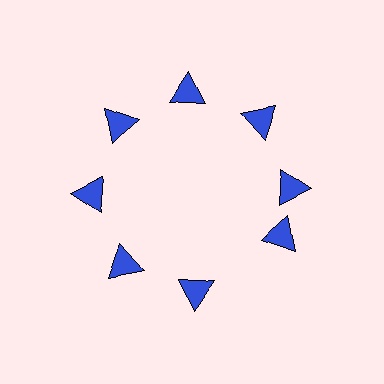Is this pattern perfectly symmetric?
No. The 8 blue triangles are arranged in a ring, but one element near the 4 o'clock position is rotated out of alignment along the ring, breaking the 8-fold rotational symmetry.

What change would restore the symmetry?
The symmetry would be restored by rotating it back into even spacing with its neighbors so that all 8 triangles sit at equal angles and equal distance from the center.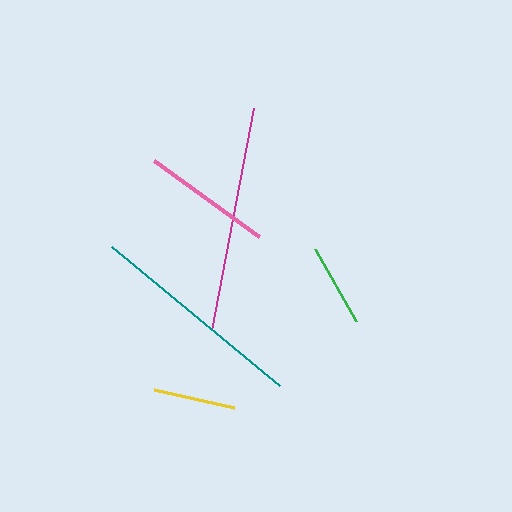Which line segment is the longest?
The magenta line is the longest at approximately 226 pixels.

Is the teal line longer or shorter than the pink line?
The teal line is longer than the pink line.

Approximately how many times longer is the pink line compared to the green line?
The pink line is approximately 1.6 times the length of the green line.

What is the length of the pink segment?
The pink segment is approximately 130 pixels long.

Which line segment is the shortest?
The green line is the shortest at approximately 83 pixels.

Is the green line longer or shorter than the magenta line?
The magenta line is longer than the green line.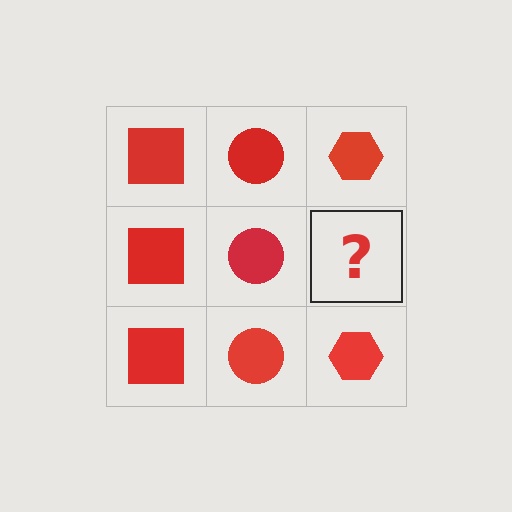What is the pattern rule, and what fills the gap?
The rule is that each column has a consistent shape. The gap should be filled with a red hexagon.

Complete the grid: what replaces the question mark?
The question mark should be replaced with a red hexagon.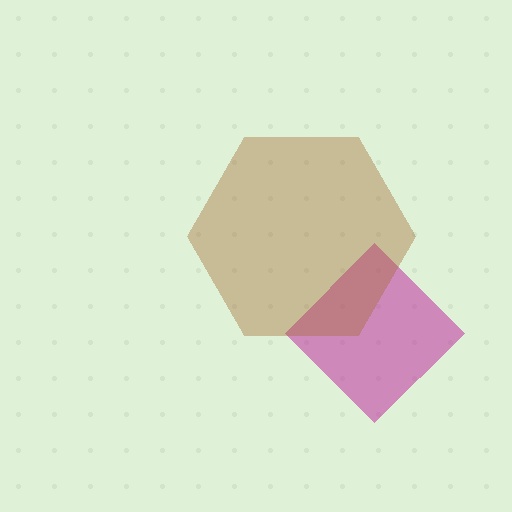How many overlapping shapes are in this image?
There are 2 overlapping shapes in the image.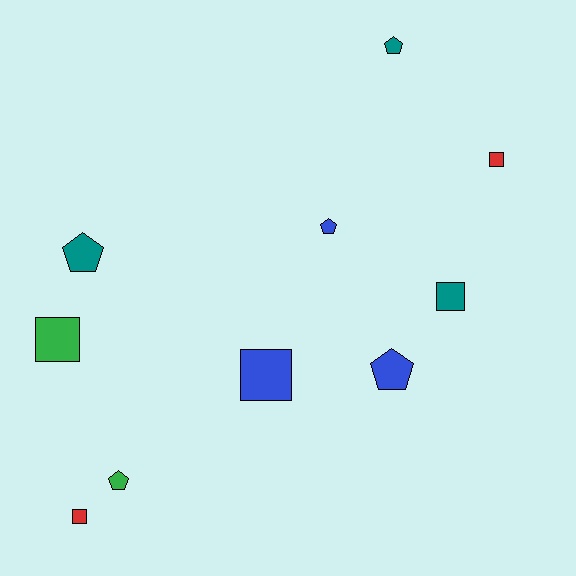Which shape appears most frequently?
Square, with 5 objects.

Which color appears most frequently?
Teal, with 3 objects.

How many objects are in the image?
There are 10 objects.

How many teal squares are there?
There is 1 teal square.